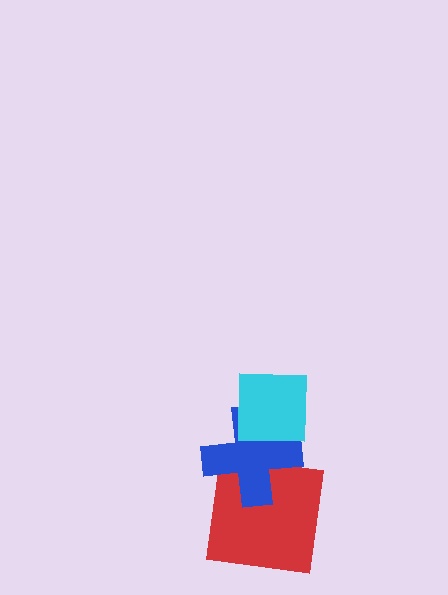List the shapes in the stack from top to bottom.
From top to bottom: the cyan square, the blue cross, the red square.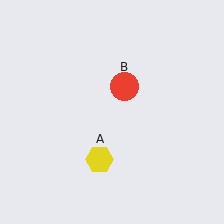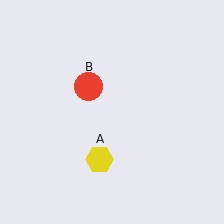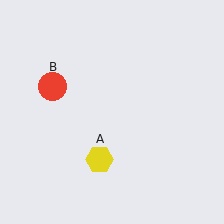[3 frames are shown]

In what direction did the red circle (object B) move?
The red circle (object B) moved left.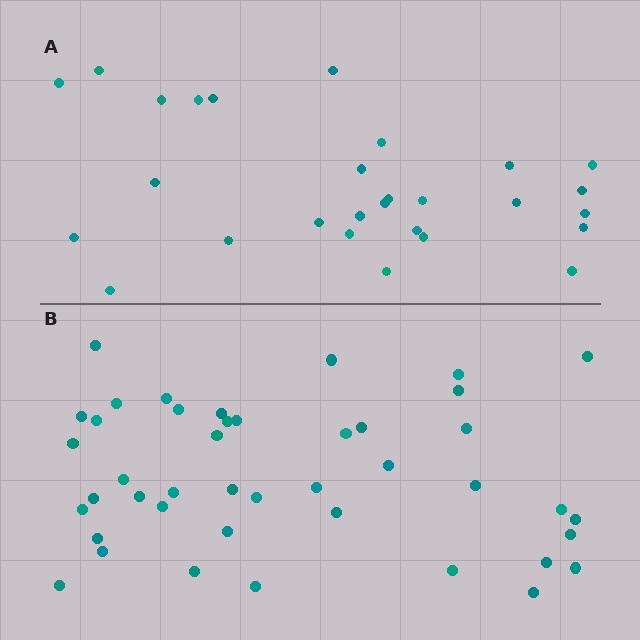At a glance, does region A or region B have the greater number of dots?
Region B (the bottom region) has more dots.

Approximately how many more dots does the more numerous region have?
Region B has approximately 15 more dots than region A.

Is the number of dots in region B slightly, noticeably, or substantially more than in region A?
Region B has substantially more. The ratio is roughly 1.5 to 1.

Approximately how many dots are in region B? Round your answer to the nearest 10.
About 40 dots. (The exact count is 43, which rounds to 40.)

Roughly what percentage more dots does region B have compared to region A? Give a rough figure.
About 55% more.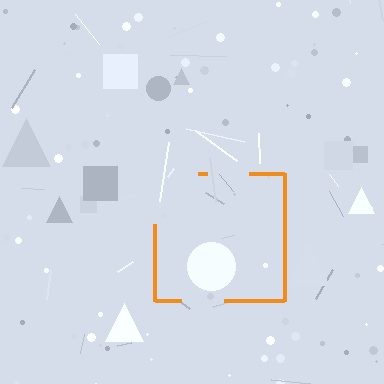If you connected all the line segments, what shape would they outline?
They would outline a square.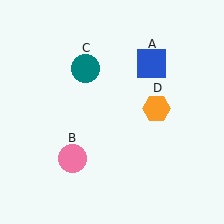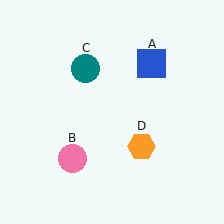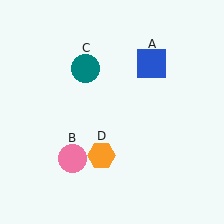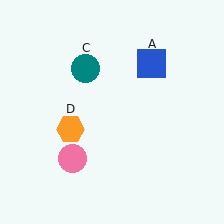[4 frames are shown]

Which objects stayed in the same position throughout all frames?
Blue square (object A) and pink circle (object B) and teal circle (object C) remained stationary.